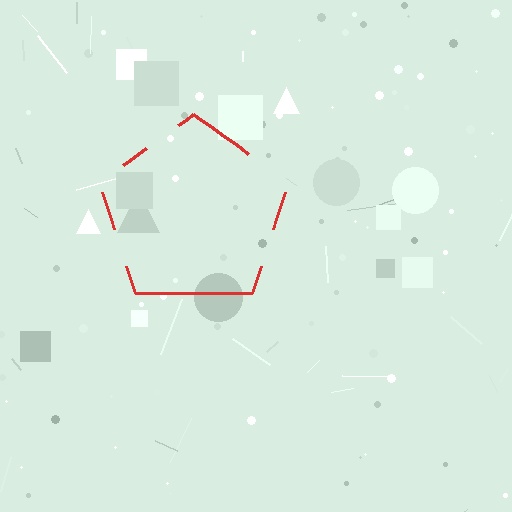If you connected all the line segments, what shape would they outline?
They would outline a pentagon.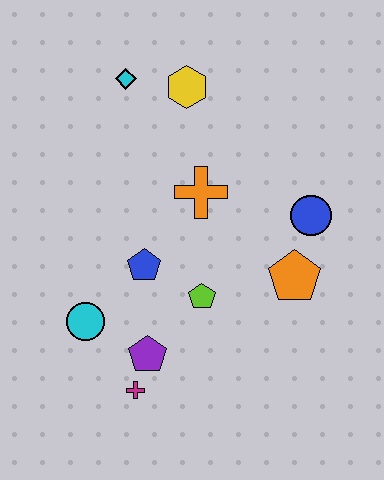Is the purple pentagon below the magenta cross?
No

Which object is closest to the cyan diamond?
The yellow hexagon is closest to the cyan diamond.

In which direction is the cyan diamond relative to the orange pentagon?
The cyan diamond is above the orange pentagon.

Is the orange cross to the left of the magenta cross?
No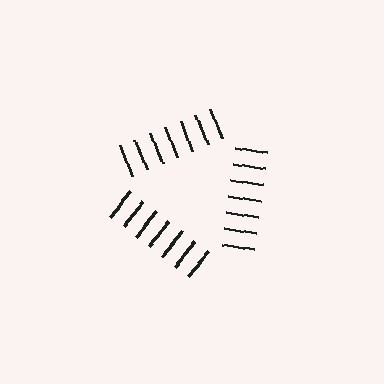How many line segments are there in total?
21 — 7 along each of the 3 edges.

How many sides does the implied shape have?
3 sides — the line-ends trace a triangle.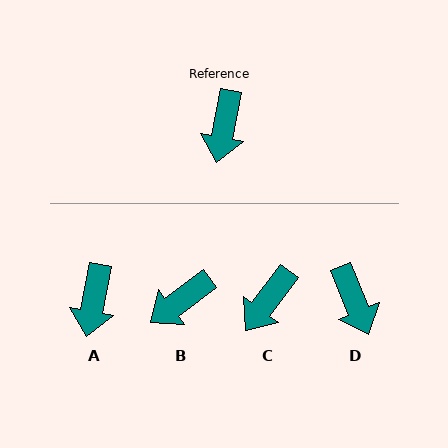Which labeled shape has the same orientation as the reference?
A.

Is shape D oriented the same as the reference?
No, it is off by about 34 degrees.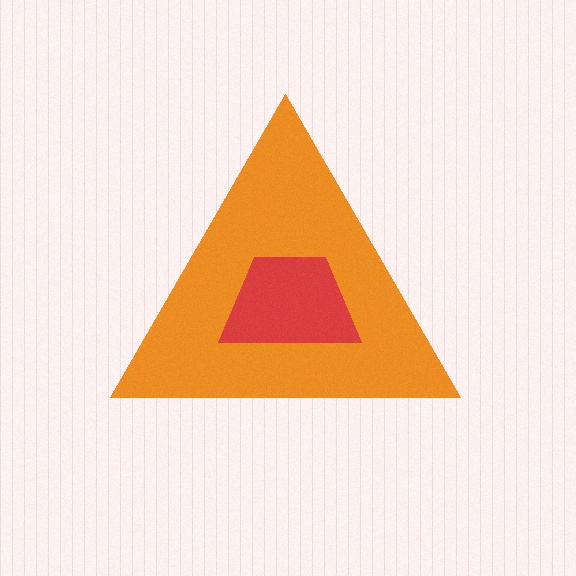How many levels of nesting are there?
2.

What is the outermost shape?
The orange triangle.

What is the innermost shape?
The red trapezoid.